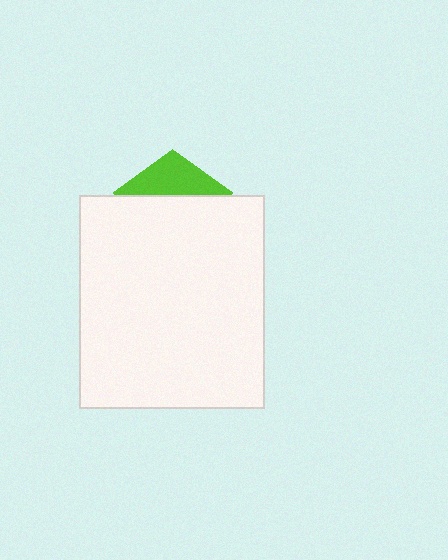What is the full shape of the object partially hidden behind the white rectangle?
The partially hidden object is a lime pentagon.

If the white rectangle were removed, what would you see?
You would see the complete lime pentagon.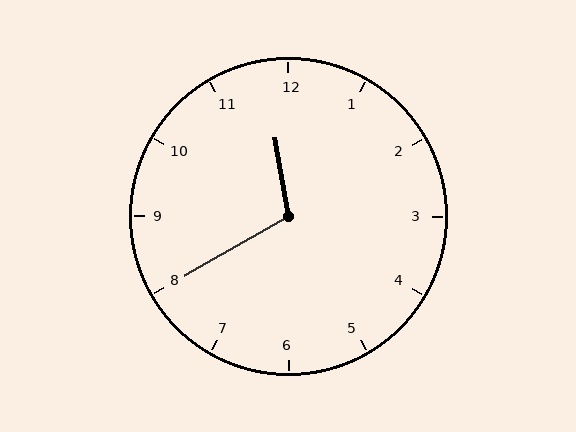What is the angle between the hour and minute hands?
Approximately 110 degrees.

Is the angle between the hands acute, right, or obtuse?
It is obtuse.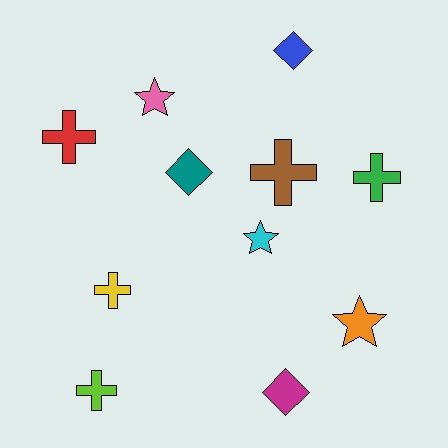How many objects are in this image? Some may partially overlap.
There are 11 objects.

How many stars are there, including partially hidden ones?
There are 3 stars.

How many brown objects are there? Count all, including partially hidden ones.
There is 1 brown object.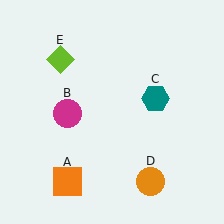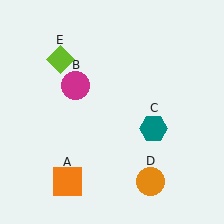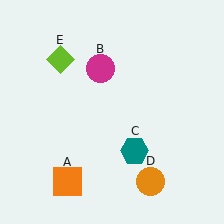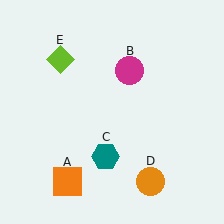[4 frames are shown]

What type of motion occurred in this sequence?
The magenta circle (object B), teal hexagon (object C) rotated clockwise around the center of the scene.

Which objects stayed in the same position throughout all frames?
Orange square (object A) and orange circle (object D) and lime diamond (object E) remained stationary.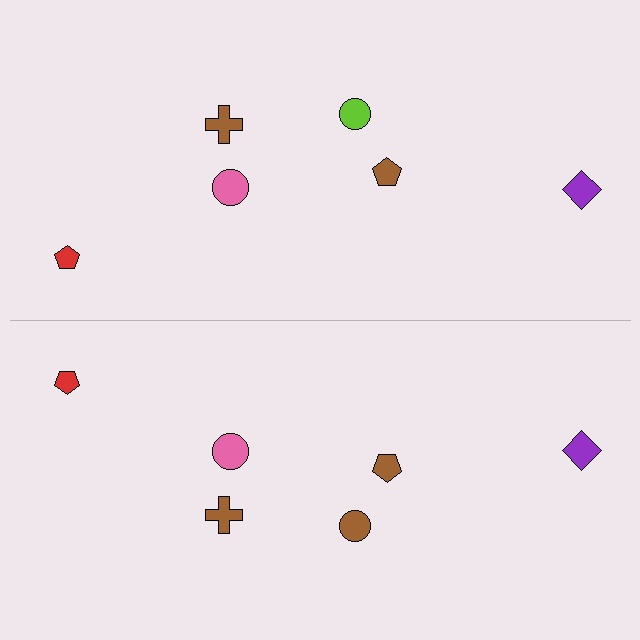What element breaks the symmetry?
The brown circle on the bottom side breaks the symmetry — its mirror counterpart is lime.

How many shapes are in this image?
There are 12 shapes in this image.